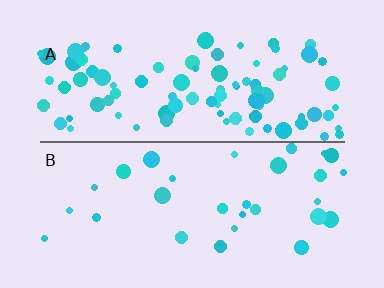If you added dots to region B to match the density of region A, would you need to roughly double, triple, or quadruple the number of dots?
Approximately triple.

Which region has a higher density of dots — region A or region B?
A (the top).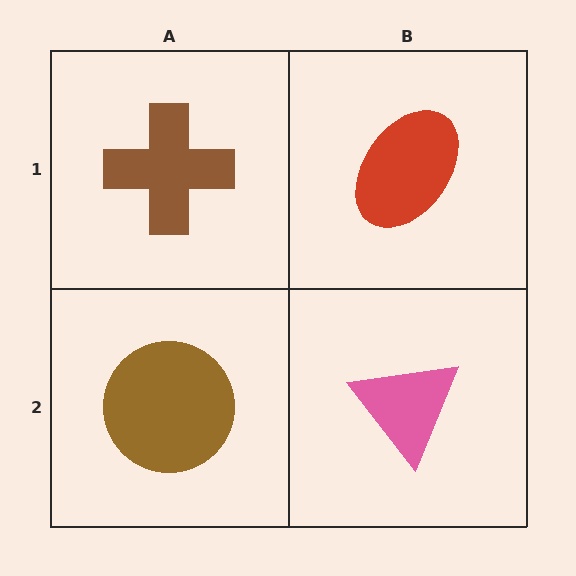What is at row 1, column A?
A brown cross.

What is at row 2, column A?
A brown circle.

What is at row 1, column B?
A red ellipse.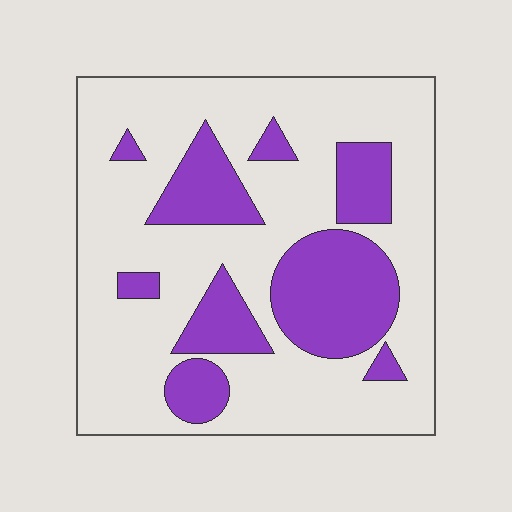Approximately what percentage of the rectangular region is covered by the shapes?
Approximately 30%.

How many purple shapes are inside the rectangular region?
9.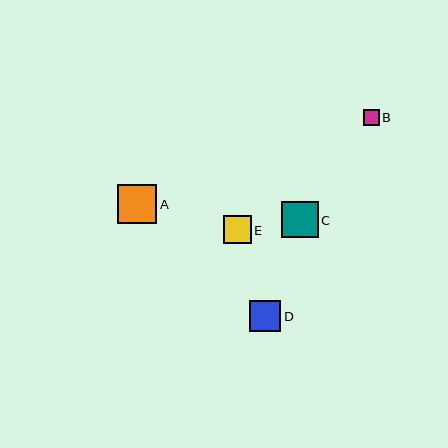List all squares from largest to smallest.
From largest to smallest: A, C, D, E, B.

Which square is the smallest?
Square B is the smallest with a size of approximately 16 pixels.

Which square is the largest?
Square A is the largest with a size of approximately 39 pixels.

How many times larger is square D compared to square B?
Square D is approximately 1.9 times the size of square B.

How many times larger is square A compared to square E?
Square A is approximately 1.4 times the size of square E.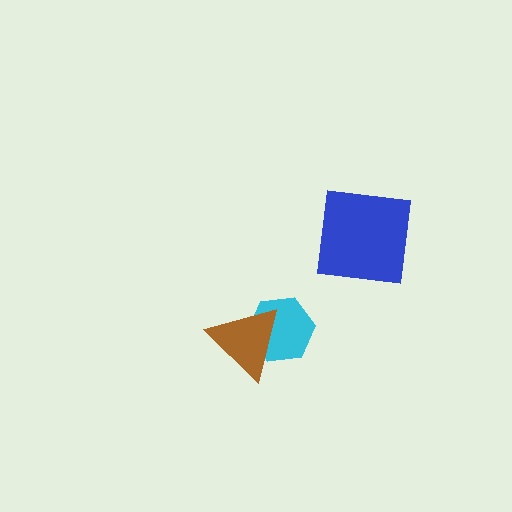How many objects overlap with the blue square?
0 objects overlap with the blue square.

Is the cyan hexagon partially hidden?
Yes, it is partially covered by another shape.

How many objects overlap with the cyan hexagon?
1 object overlaps with the cyan hexagon.